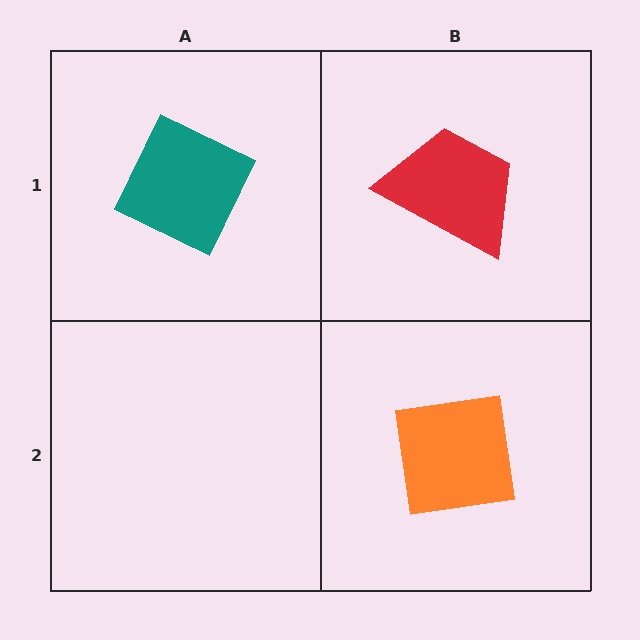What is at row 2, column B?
An orange square.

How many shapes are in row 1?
2 shapes.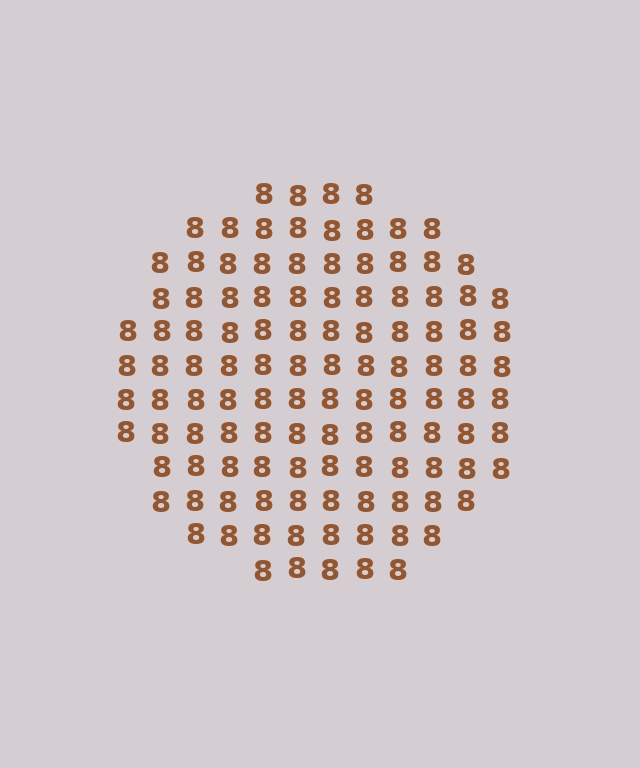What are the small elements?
The small elements are digit 8's.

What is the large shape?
The large shape is a circle.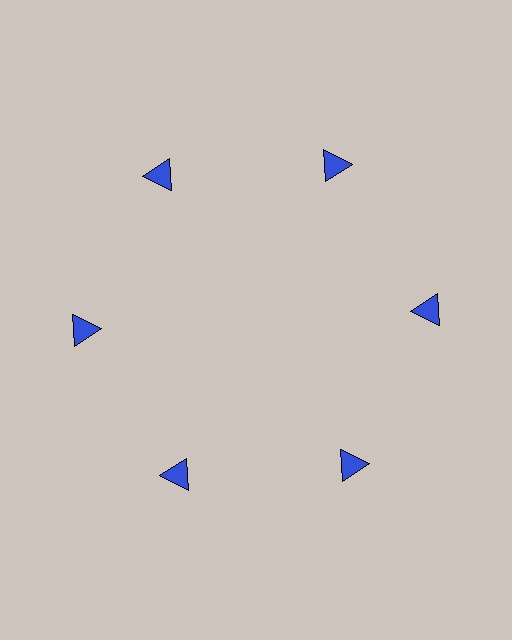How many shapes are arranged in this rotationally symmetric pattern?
There are 6 shapes, arranged in 6 groups of 1.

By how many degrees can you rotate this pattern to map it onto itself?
The pattern maps onto itself every 60 degrees of rotation.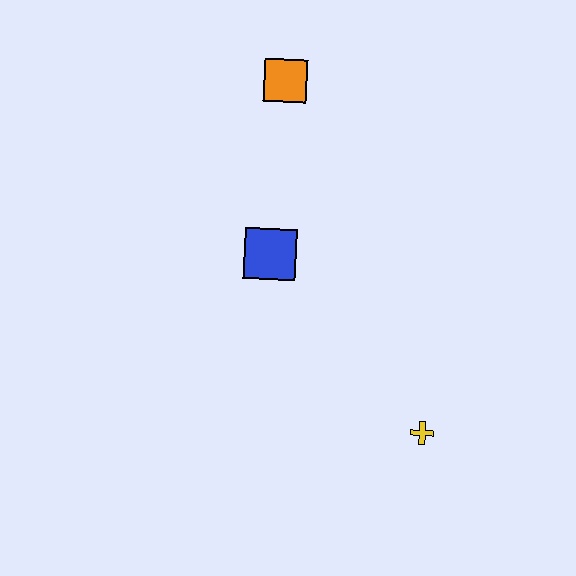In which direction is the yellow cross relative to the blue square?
The yellow cross is below the blue square.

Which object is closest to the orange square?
The blue square is closest to the orange square.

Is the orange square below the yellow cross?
No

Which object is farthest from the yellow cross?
The orange square is farthest from the yellow cross.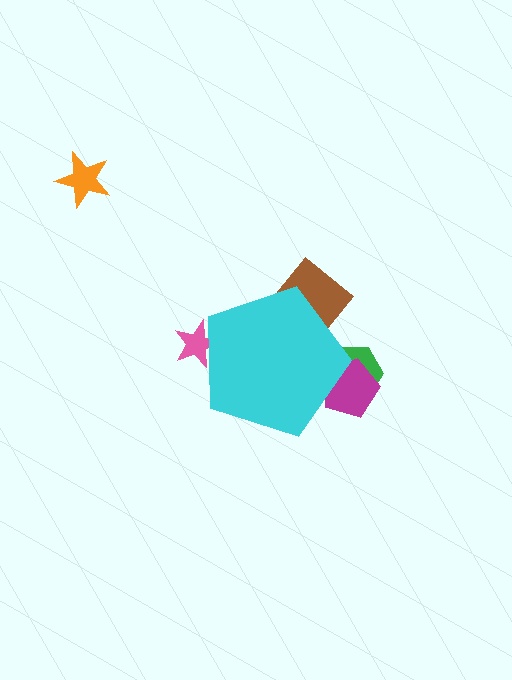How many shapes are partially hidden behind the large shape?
4 shapes are partially hidden.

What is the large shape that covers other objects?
A cyan pentagon.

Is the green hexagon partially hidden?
Yes, the green hexagon is partially hidden behind the cyan pentagon.